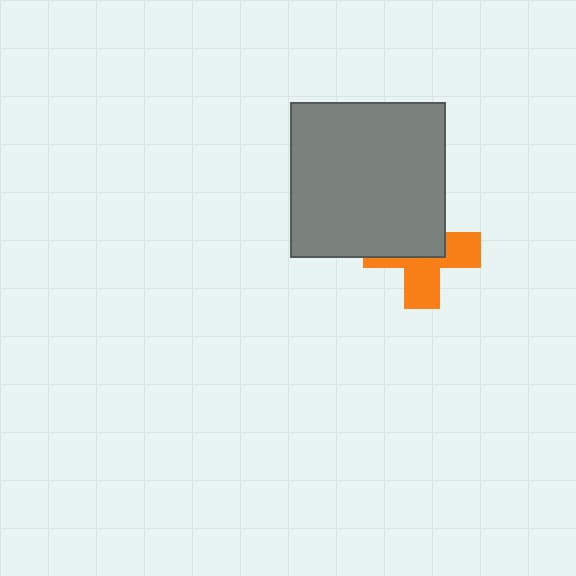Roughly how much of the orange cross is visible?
About half of it is visible (roughly 50%).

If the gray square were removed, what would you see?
You would see the complete orange cross.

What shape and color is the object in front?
The object in front is a gray square.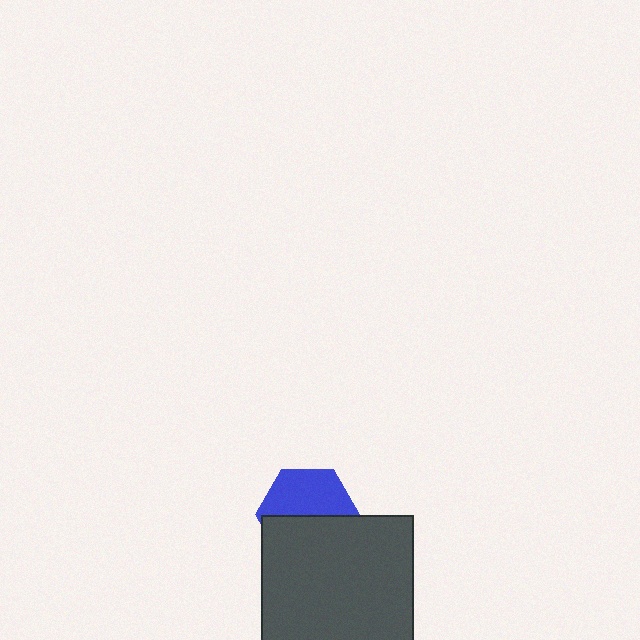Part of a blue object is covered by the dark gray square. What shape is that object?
It is a hexagon.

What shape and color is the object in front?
The object in front is a dark gray square.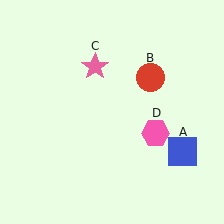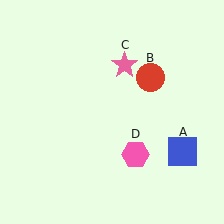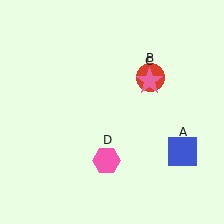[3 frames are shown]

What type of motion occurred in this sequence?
The pink star (object C), pink hexagon (object D) rotated clockwise around the center of the scene.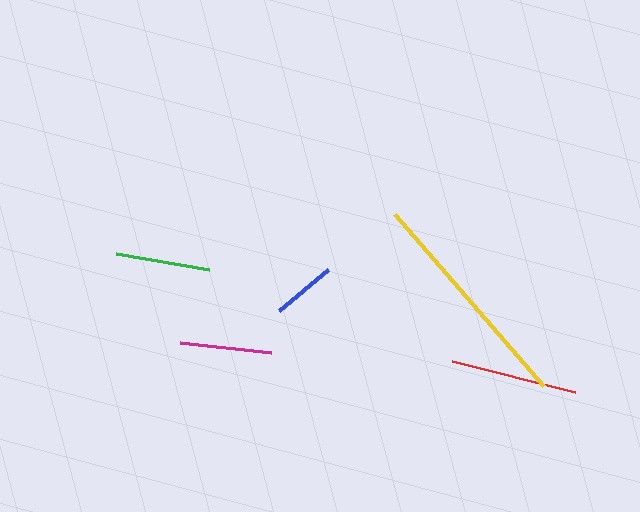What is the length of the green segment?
The green segment is approximately 95 pixels long.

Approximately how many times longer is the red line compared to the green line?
The red line is approximately 1.3 times the length of the green line.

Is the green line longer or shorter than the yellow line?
The yellow line is longer than the green line.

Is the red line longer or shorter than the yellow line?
The yellow line is longer than the red line.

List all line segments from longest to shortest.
From longest to shortest: yellow, red, green, magenta, blue.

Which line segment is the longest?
The yellow line is the longest at approximately 228 pixels.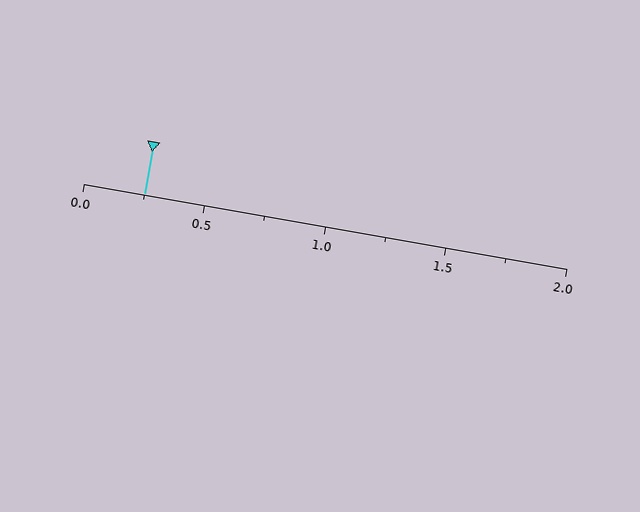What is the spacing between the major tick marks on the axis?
The major ticks are spaced 0.5 apart.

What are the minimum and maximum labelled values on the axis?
The axis runs from 0.0 to 2.0.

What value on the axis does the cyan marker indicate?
The marker indicates approximately 0.25.